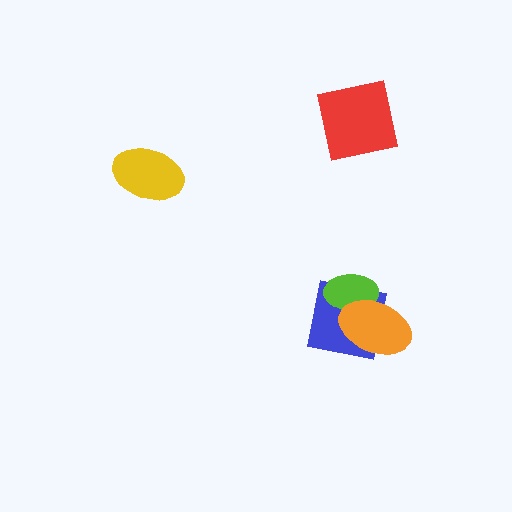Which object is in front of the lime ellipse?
The orange ellipse is in front of the lime ellipse.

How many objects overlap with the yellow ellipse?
0 objects overlap with the yellow ellipse.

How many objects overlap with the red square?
0 objects overlap with the red square.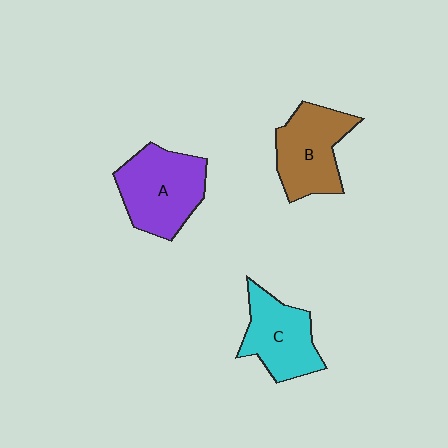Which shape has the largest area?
Shape A (purple).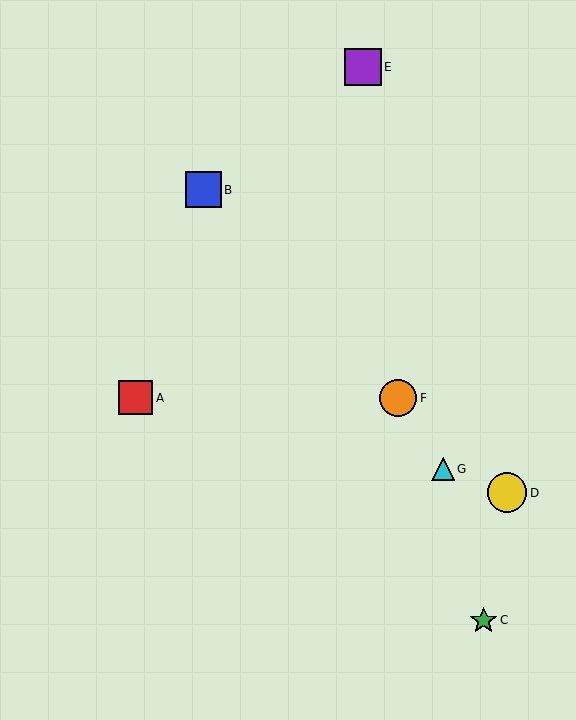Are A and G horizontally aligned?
No, A is at y≈398 and G is at y≈469.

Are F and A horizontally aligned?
Yes, both are at y≈398.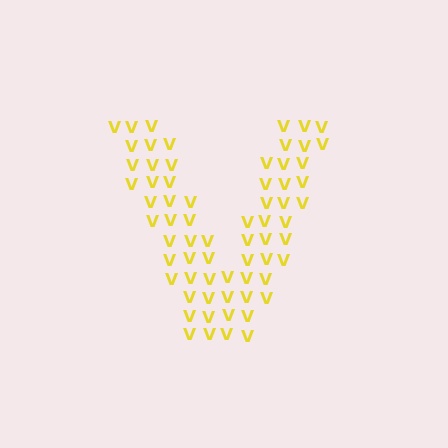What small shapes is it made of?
It is made of small letter V's.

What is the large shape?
The large shape is the letter V.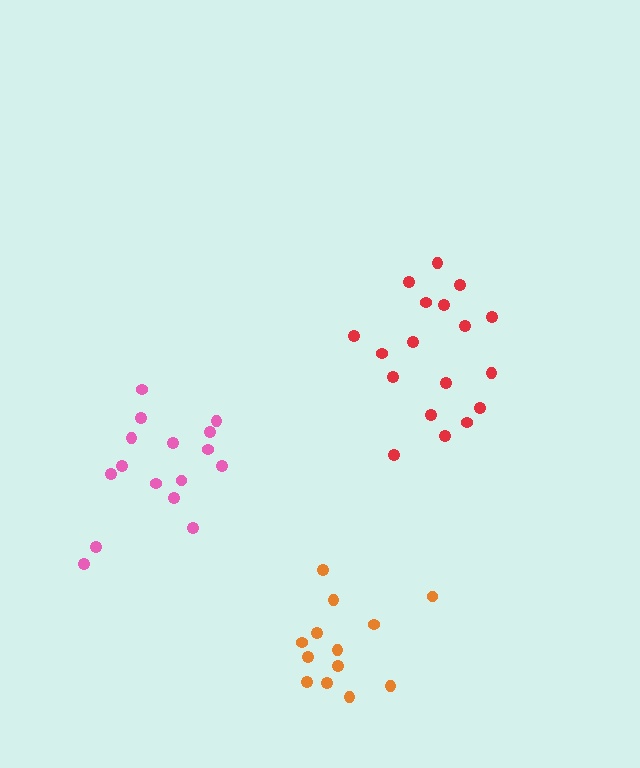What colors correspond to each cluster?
The clusters are colored: pink, red, orange.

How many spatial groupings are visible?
There are 3 spatial groupings.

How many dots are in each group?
Group 1: 16 dots, Group 2: 18 dots, Group 3: 13 dots (47 total).